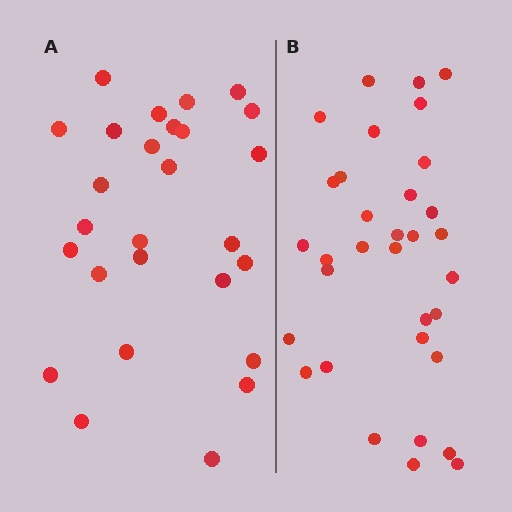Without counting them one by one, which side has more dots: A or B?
Region B (the right region) has more dots.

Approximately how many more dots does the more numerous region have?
Region B has about 6 more dots than region A.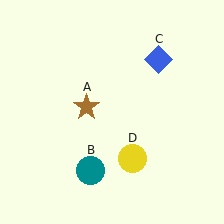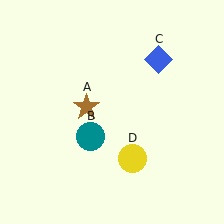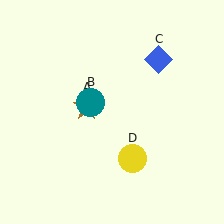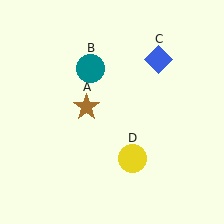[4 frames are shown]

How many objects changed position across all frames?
1 object changed position: teal circle (object B).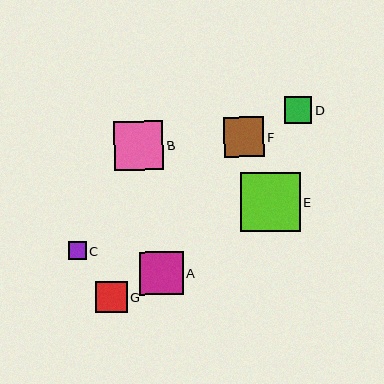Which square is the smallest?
Square C is the smallest with a size of approximately 18 pixels.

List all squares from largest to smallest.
From largest to smallest: E, B, A, F, G, D, C.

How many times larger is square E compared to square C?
Square E is approximately 3.4 times the size of square C.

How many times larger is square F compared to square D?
Square F is approximately 1.5 times the size of square D.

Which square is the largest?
Square E is the largest with a size of approximately 59 pixels.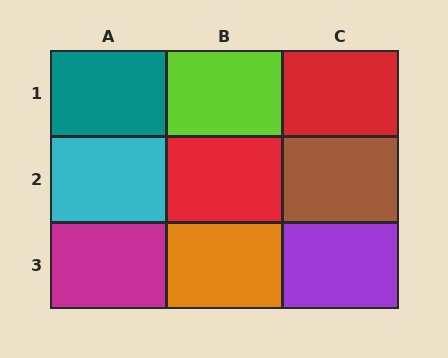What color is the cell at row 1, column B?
Lime.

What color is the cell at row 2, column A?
Cyan.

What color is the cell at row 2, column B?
Red.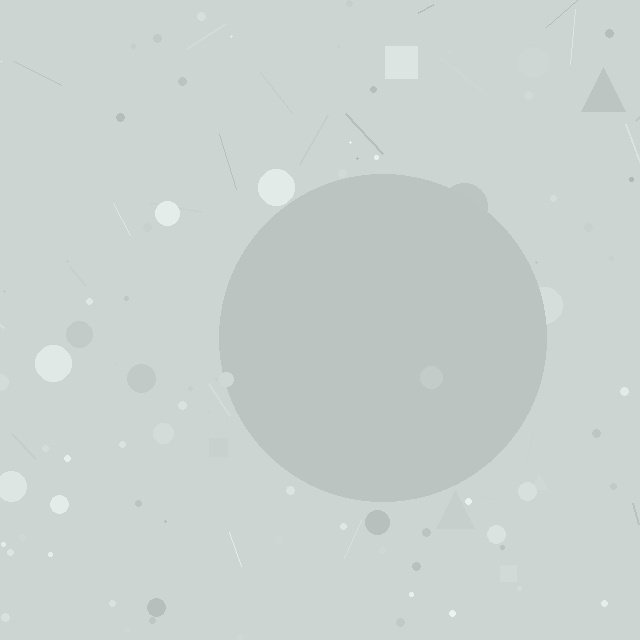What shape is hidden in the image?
A circle is hidden in the image.